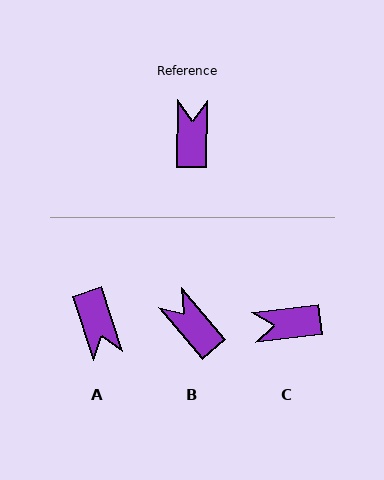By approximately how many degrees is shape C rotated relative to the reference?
Approximately 98 degrees counter-clockwise.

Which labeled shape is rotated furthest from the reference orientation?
A, about 162 degrees away.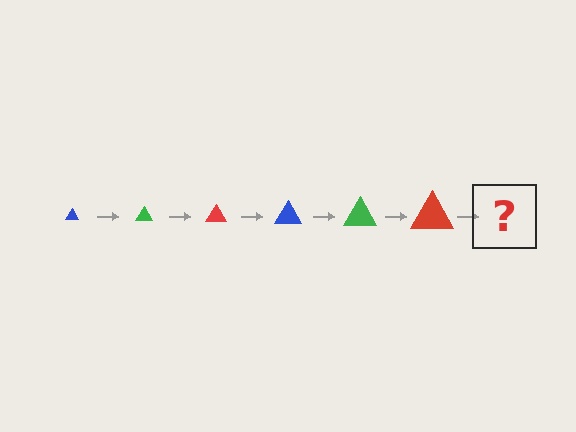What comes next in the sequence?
The next element should be a blue triangle, larger than the previous one.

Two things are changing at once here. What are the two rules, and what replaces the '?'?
The two rules are that the triangle grows larger each step and the color cycles through blue, green, and red. The '?' should be a blue triangle, larger than the previous one.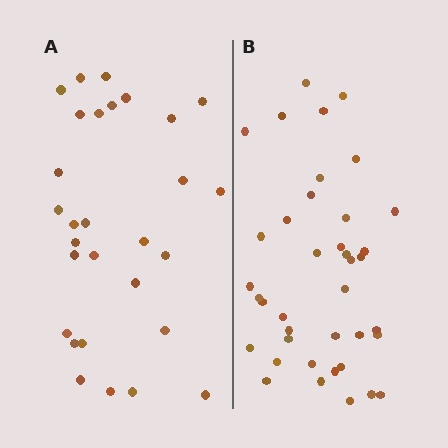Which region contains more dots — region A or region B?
Region B (the right region) has more dots.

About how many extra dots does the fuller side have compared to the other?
Region B has roughly 10 or so more dots than region A.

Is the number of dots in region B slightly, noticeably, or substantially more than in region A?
Region B has noticeably more, but not dramatically so. The ratio is roughly 1.3 to 1.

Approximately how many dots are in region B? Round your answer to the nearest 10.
About 40 dots. (The exact count is 39, which rounds to 40.)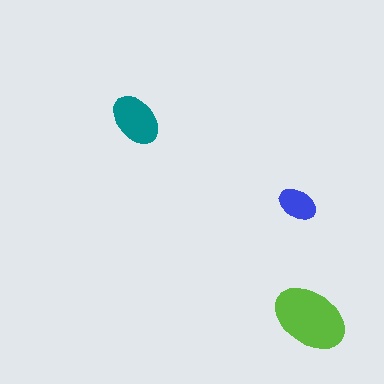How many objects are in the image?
There are 3 objects in the image.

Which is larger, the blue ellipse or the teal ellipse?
The teal one.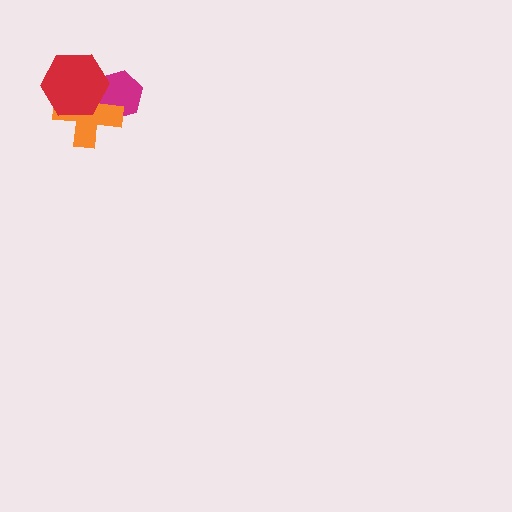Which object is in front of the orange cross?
The red hexagon is in front of the orange cross.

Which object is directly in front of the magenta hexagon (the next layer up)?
The orange cross is directly in front of the magenta hexagon.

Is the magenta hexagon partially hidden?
Yes, it is partially covered by another shape.